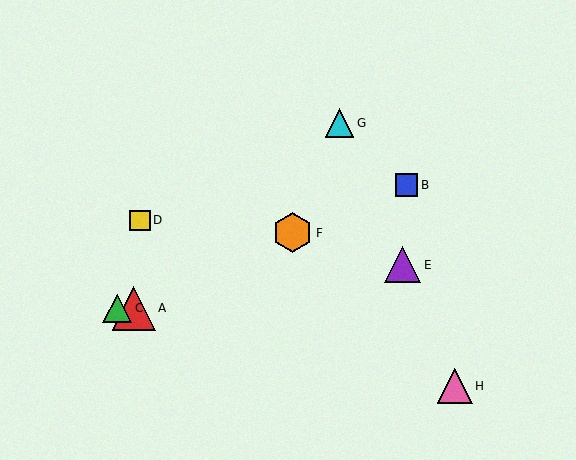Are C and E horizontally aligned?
No, C is at y≈308 and E is at y≈265.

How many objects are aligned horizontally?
2 objects (A, C) are aligned horizontally.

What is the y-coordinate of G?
Object G is at y≈123.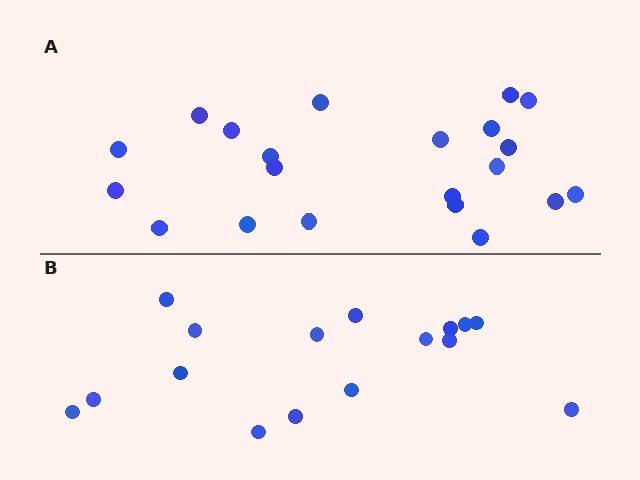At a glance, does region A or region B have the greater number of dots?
Region A (the top region) has more dots.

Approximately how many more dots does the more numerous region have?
Region A has about 5 more dots than region B.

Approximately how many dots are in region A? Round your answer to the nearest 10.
About 20 dots. (The exact count is 21, which rounds to 20.)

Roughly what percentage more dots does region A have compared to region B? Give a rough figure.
About 30% more.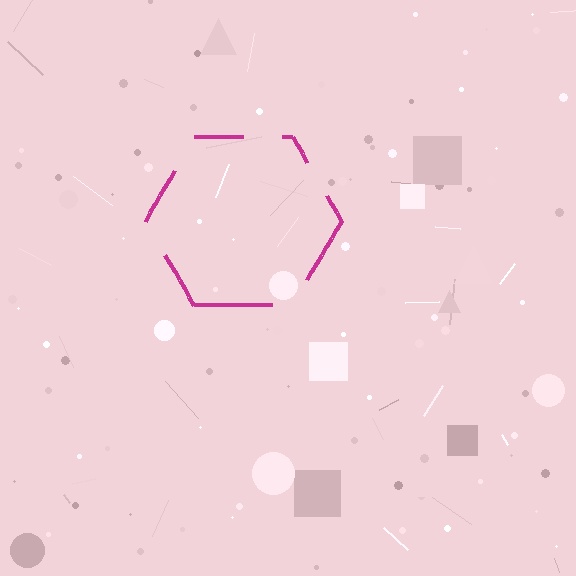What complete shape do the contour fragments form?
The contour fragments form a hexagon.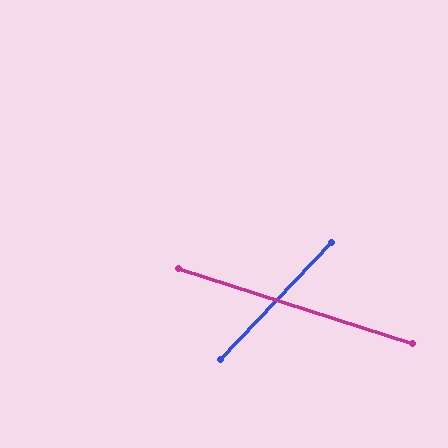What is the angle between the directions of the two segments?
Approximately 64 degrees.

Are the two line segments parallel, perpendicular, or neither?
Neither parallel nor perpendicular — they differ by about 64°.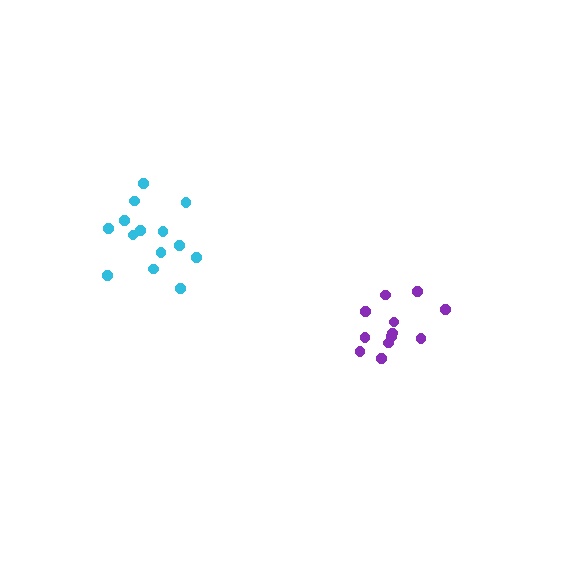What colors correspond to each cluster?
The clusters are colored: cyan, purple.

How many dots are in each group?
Group 1: 14 dots, Group 2: 12 dots (26 total).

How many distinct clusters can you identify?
There are 2 distinct clusters.